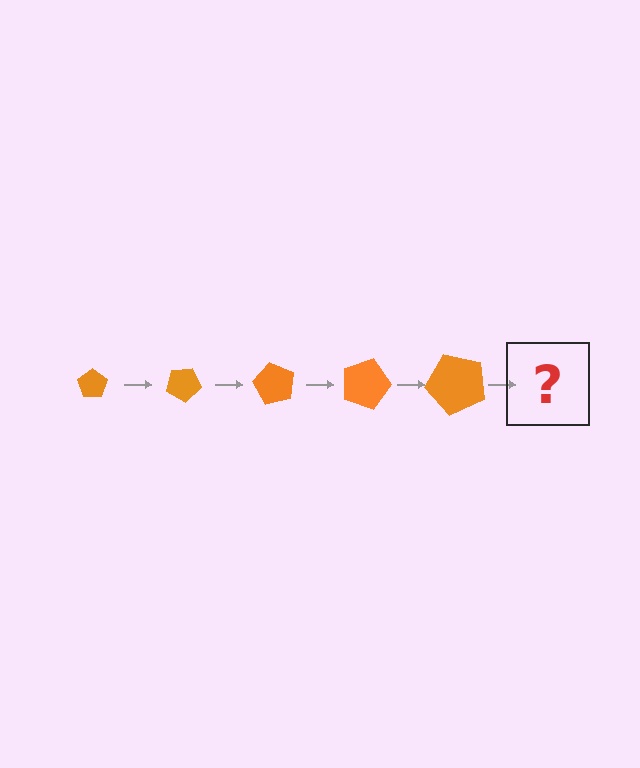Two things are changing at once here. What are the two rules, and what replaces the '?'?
The two rules are that the pentagon grows larger each step and it rotates 30 degrees each step. The '?' should be a pentagon, larger than the previous one and rotated 150 degrees from the start.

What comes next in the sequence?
The next element should be a pentagon, larger than the previous one and rotated 150 degrees from the start.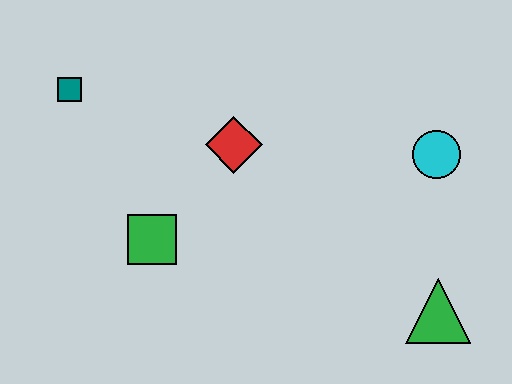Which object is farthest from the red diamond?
The green triangle is farthest from the red diamond.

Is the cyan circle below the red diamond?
Yes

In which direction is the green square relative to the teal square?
The green square is below the teal square.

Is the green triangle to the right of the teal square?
Yes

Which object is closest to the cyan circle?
The green triangle is closest to the cyan circle.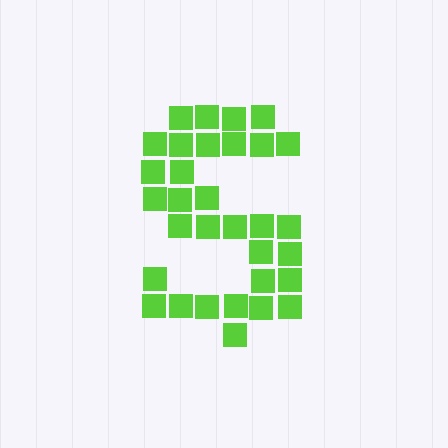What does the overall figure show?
The overall figure shows the letter S.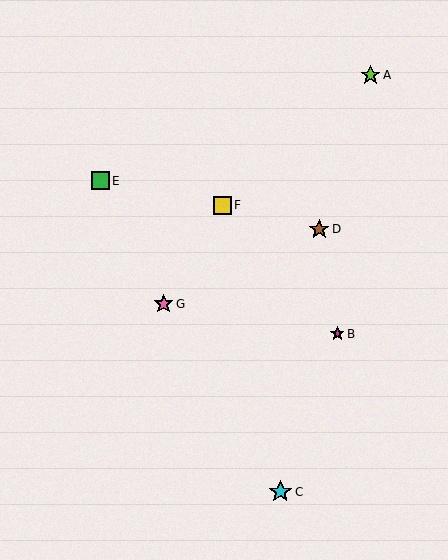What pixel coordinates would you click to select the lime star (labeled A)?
Click at (371, 75) to select the lime star A.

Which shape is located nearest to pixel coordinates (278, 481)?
The cyan star (labeled C) at (280, 492) is nearest to that location.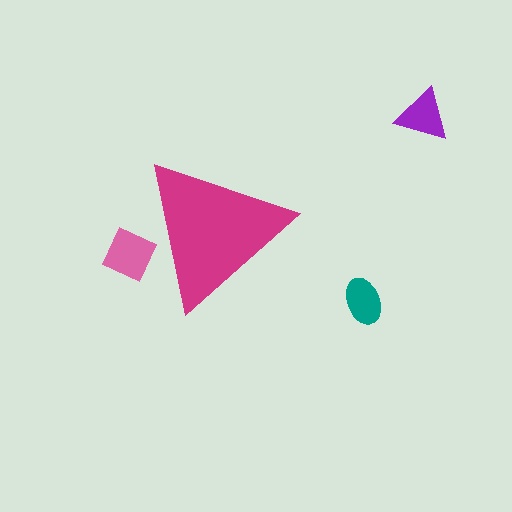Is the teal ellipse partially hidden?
No, the teal ellipse is fully visible.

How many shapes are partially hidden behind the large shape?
1 shape is partially hidden.